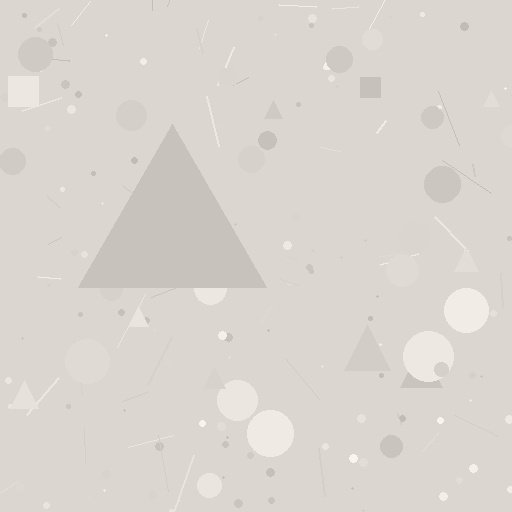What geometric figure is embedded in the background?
A triangle is embedded in the background.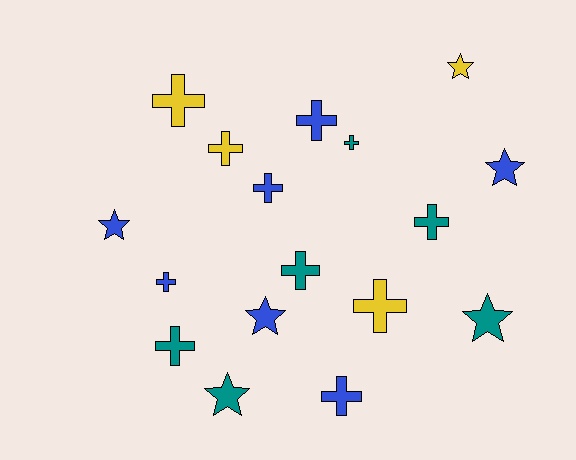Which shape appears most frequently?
Cross, with 11 objects.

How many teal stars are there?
There are 2 teal stars.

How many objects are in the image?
There are 17 objects.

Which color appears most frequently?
Blue, with 7 objects.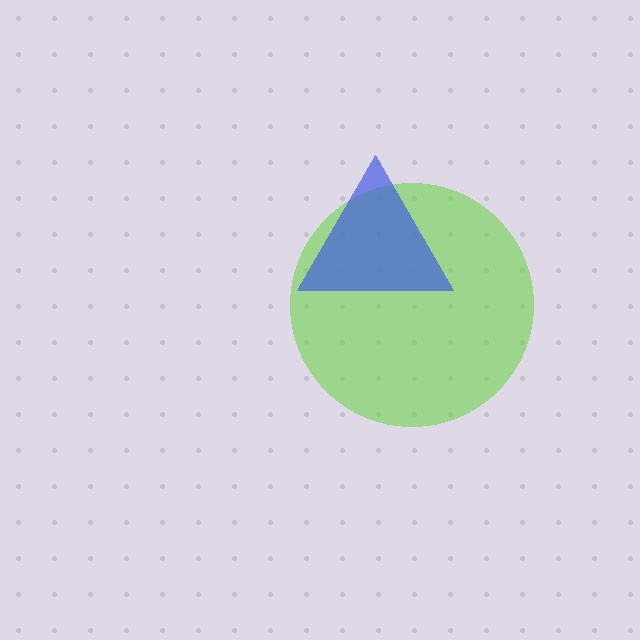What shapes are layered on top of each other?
The layered shapes are: a lime circle, a blue triangle.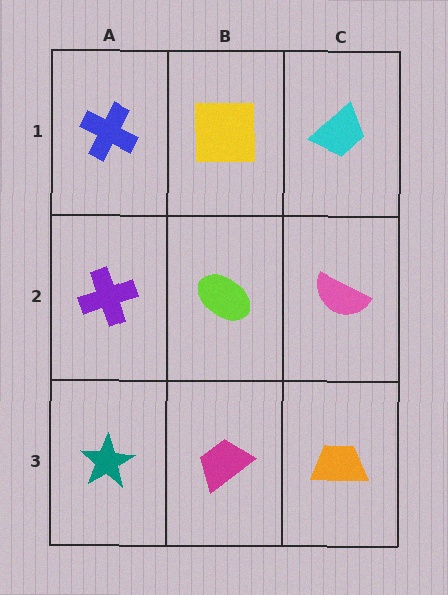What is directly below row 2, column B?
A magenta trapezoid.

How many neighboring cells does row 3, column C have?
2.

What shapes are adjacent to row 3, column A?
A purple cross (row 2, column A), a magenta trapezoid (row 3, column B).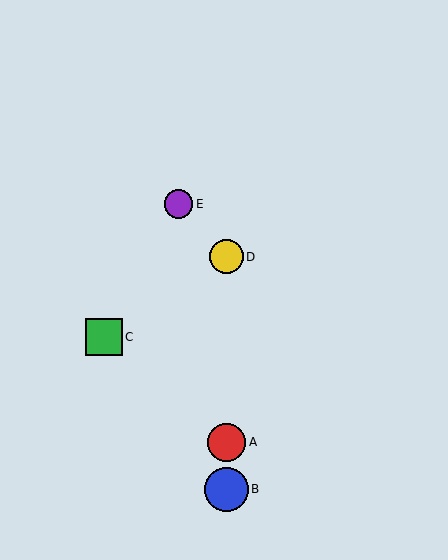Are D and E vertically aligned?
No, D is at x≈226 and E is at x≈178.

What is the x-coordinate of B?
Object B is at x≈226.